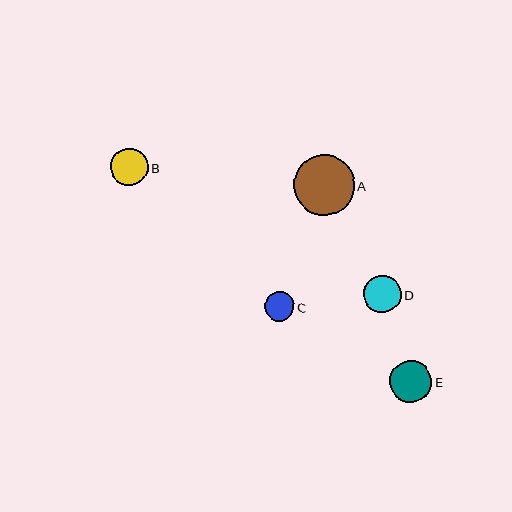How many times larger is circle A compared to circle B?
Circle A is approximately 1.6 times the size of circle B.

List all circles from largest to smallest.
From largest to smallest: A, E, B, D, C.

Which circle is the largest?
Circle A is the largest with a size of approximately 61 pixels.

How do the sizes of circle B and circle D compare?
Circle B and circle D are approximately the same size.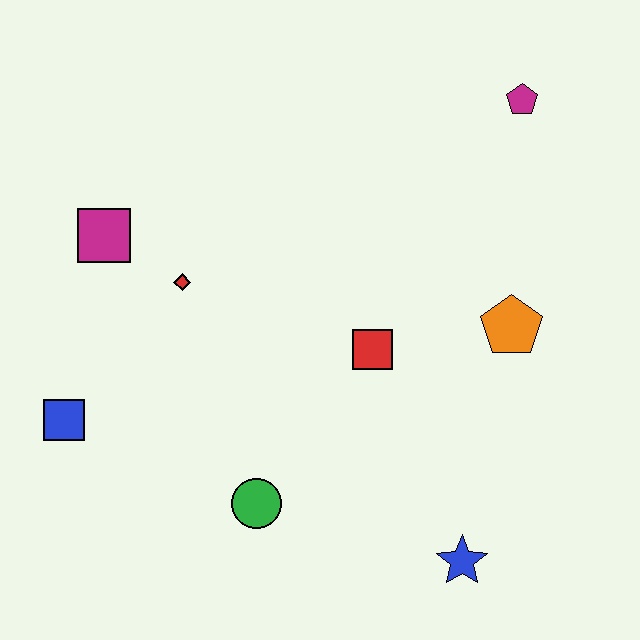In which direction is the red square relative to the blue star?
The red square is above the blue star.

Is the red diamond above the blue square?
Yes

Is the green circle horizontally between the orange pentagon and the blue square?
Yes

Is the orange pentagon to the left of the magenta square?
No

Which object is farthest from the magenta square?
The blue star is farthest from the magenta square.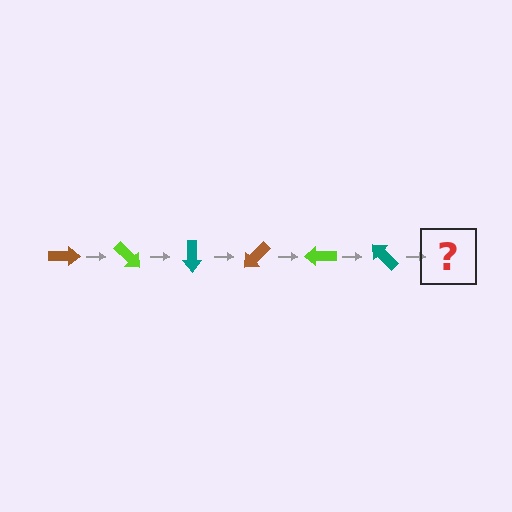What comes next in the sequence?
The next element should be a brown arrow, rotated 270 degrees from the start.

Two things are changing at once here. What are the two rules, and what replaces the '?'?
The two rules are that it rotates 45 degrees each step and the color cycles through brown, lime, and teal. The '?' should be a brown arrow, rotated 270 degrees from the start.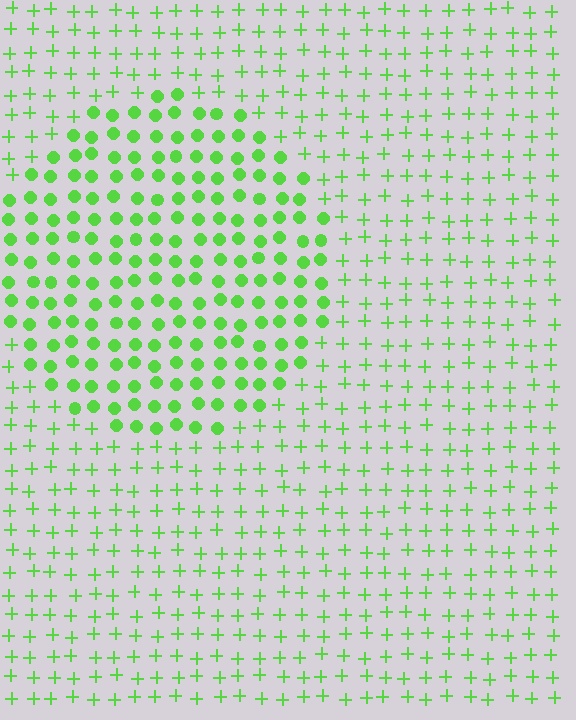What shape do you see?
I see a circle.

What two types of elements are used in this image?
The image uses circles inside the circle region and plus signs outside it.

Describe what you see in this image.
The image is filled with small lime elements arranged in a uniform grid. A circle-shaped region contains circles, while the surrounding area contains plus signs. The boundary is defined purely by the change in element shape.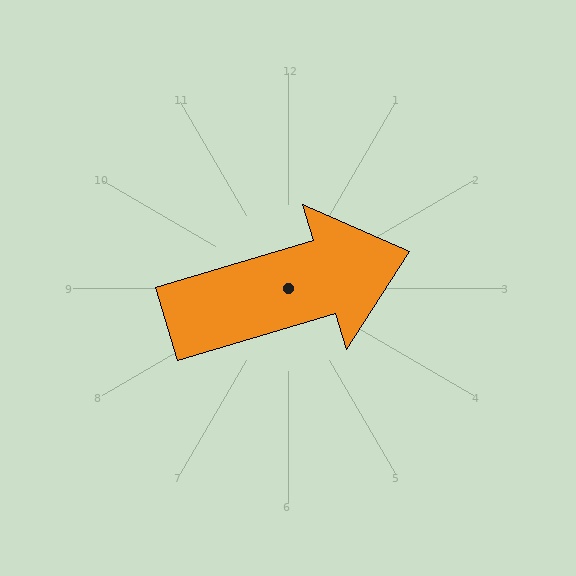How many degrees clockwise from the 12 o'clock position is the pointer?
Approximately 73 degrees.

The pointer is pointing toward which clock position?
Roughly 2 o'clock.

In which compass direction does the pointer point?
East.